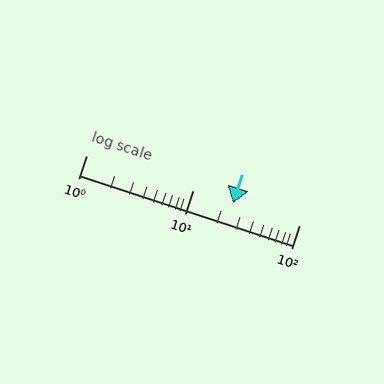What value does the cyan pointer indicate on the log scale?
The pointer indicates approximately 24.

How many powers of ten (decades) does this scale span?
The scale spans 2 decades, from 1 to 100.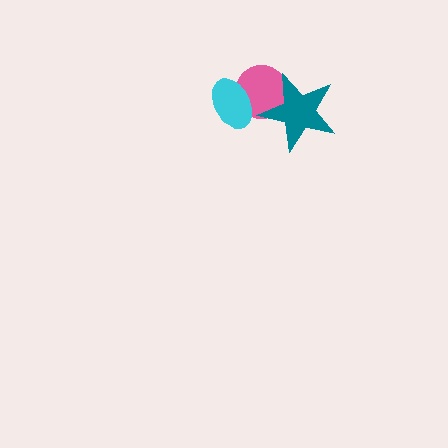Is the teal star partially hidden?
No, no other shape covers it.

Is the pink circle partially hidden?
Yes, it is partially covered by another shape.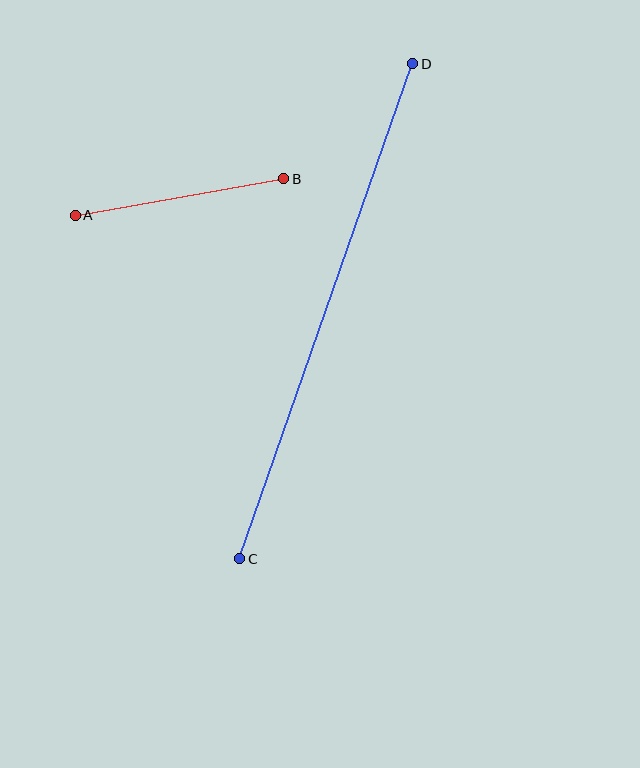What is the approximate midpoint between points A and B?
The midpoint is at approximately (180, 197) pixels.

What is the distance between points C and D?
The distance is approximately 524 pixels.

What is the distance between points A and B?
The distance is approximately 212 pixels.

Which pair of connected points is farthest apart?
Points C and D are farthest apart.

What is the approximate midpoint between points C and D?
The midpoint is at approximately (326, 311) pixels.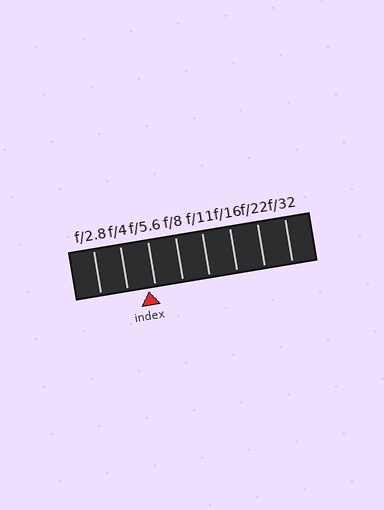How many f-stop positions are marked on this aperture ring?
There are 8 f-stop positions marked.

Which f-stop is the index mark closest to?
The index mark is closest to f/5.6.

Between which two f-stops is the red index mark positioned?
The index mark is between f/4 and f/5.6.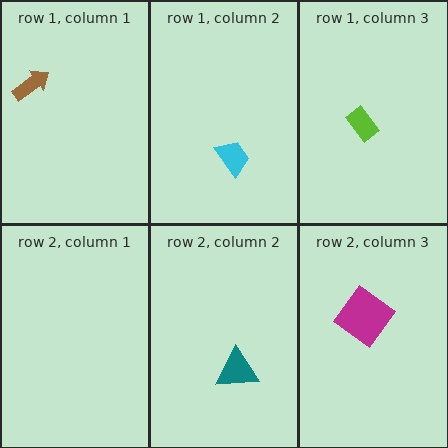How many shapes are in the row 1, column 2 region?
1.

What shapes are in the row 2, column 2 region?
The teal triangle.